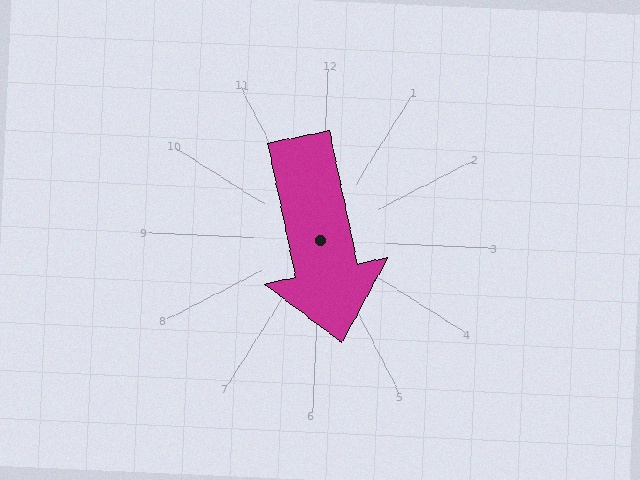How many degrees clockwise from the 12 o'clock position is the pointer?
Approximately 166 degrees.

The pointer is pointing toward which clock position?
Roughly 6 o'clock.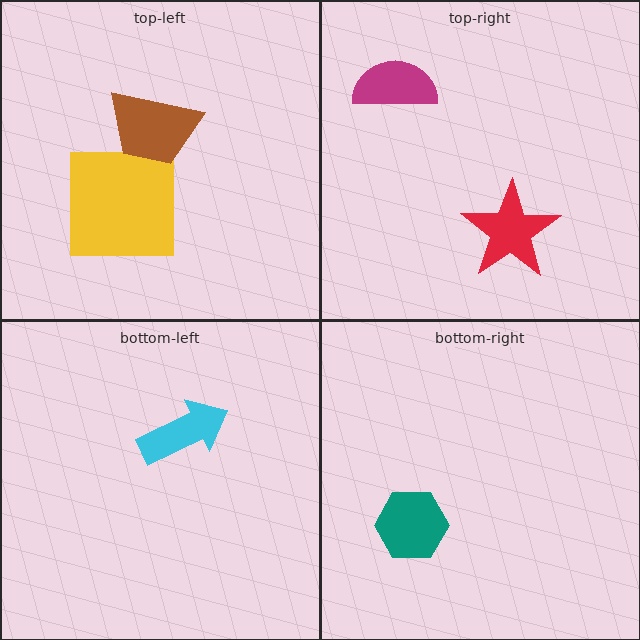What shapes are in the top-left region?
The yellow square, the brown trapezoid.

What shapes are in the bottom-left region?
The cyan arrow.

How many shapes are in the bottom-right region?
1.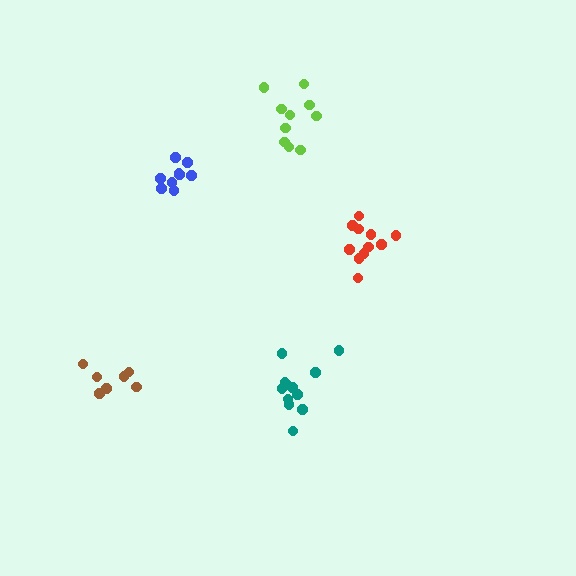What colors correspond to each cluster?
The clusters are colored: red, blue, teal, lime, brown.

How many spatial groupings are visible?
There are 5 spatial groupings.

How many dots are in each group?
Group 1: 11 dots, Group 2: 9 dots, Group 3: 12 dots, Group 4: 10 dots, Group 5: 7 dots (49 total).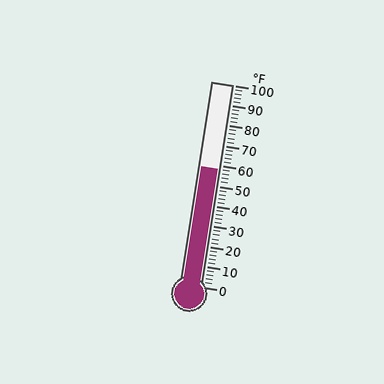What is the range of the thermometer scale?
The thermometer scale ranges from 0°F to 100°F.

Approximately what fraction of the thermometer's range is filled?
The thermometer is filled to approximately 60% of its range.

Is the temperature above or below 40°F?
The temperature is above 40°F.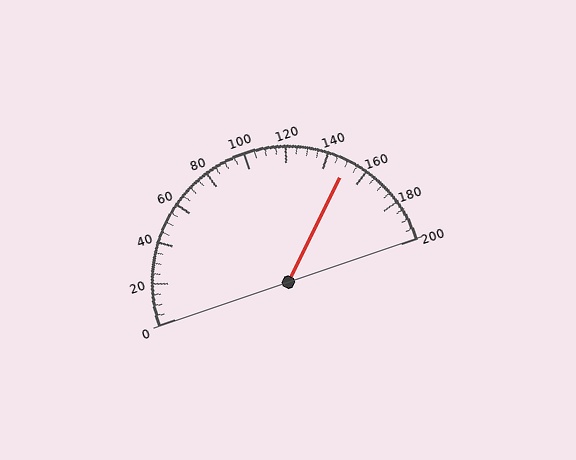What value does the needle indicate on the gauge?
The needle indicates approximately 150.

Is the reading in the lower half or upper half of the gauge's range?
The reading is in the upper half of the range (0 to 200).